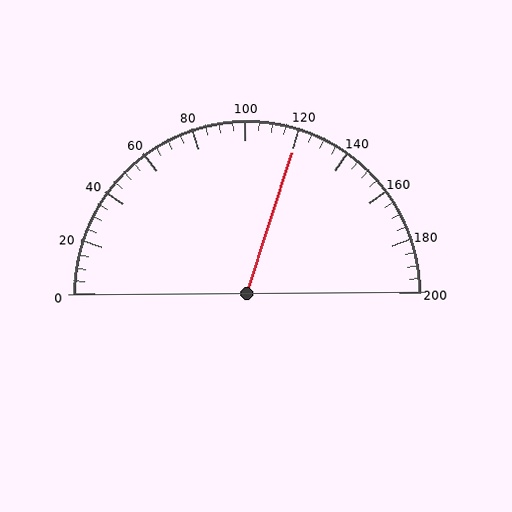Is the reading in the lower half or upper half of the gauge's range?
The reading is in the upper half of the range (0 to 200).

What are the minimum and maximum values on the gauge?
The gauge ranges from 0 to 200.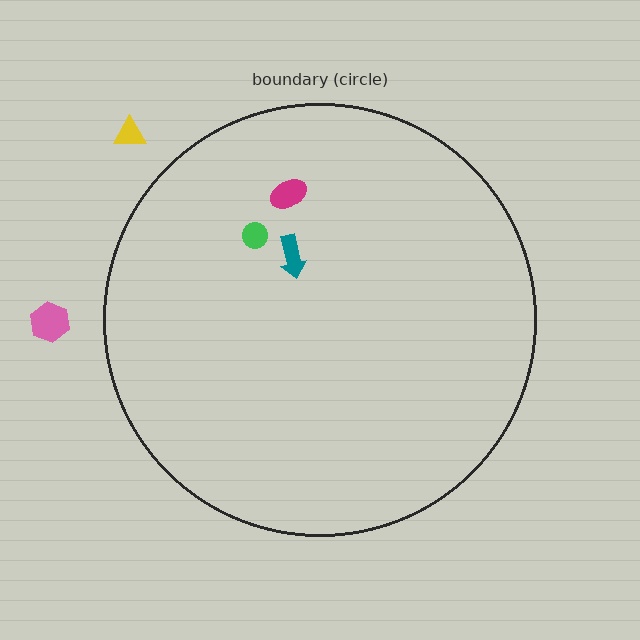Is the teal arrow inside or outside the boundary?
Inside.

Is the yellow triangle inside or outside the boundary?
Outside.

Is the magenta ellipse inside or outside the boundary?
Inside.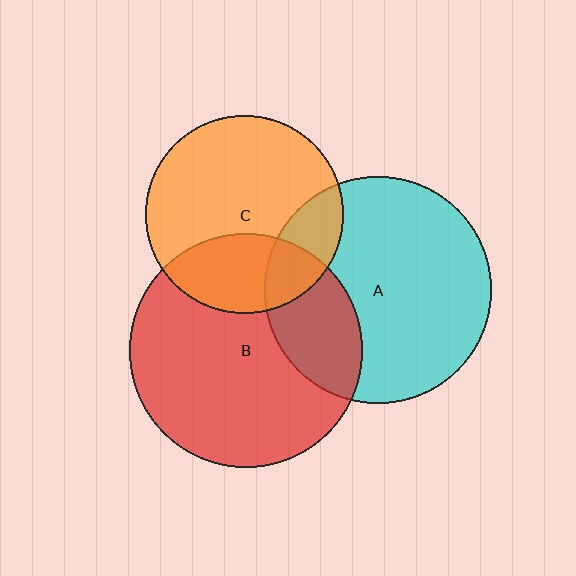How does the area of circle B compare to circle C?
Approximately 1.4 times.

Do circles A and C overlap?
Yes.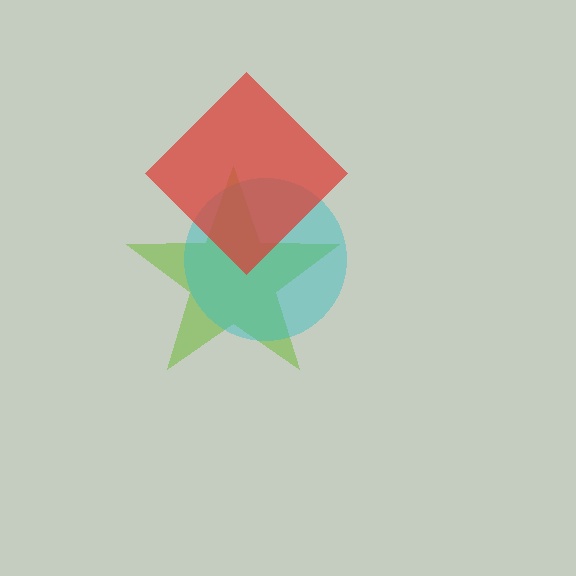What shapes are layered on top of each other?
The layered shapes are: a lime star, a cyan circle, a red diamond.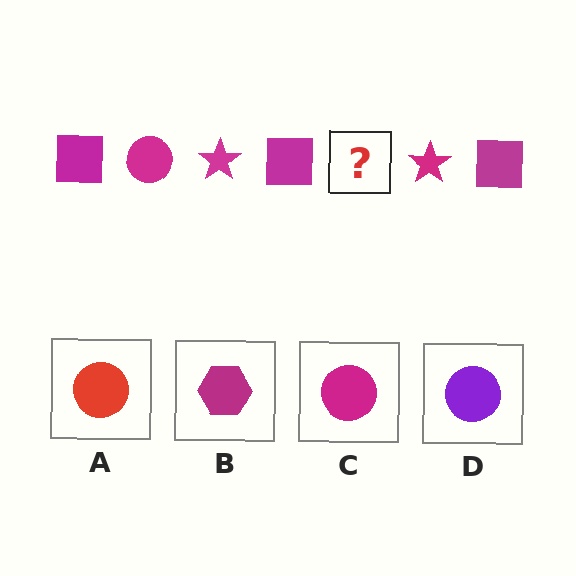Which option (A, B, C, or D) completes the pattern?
C.